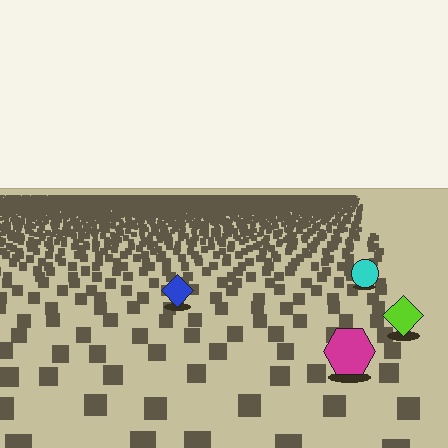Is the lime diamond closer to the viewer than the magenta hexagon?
No. The magenta hexagon is closer — you can tell from the texture gradient: the ground texture is coarser near it.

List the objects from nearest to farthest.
From nearest to farthest: the magenta hexagon, the lime diamond, the blue diamond, the cyan circle.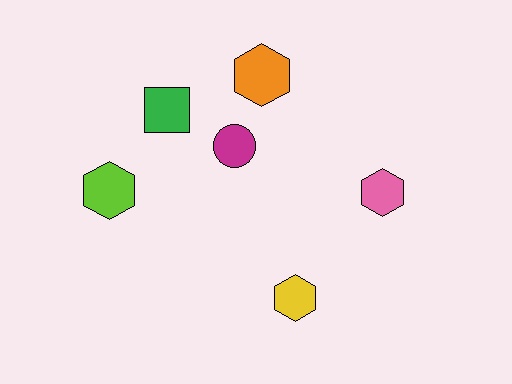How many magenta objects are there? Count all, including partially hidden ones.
There is 1 magenta object.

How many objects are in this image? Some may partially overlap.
There are 6 objects.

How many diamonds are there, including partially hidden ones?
There are no diamonds.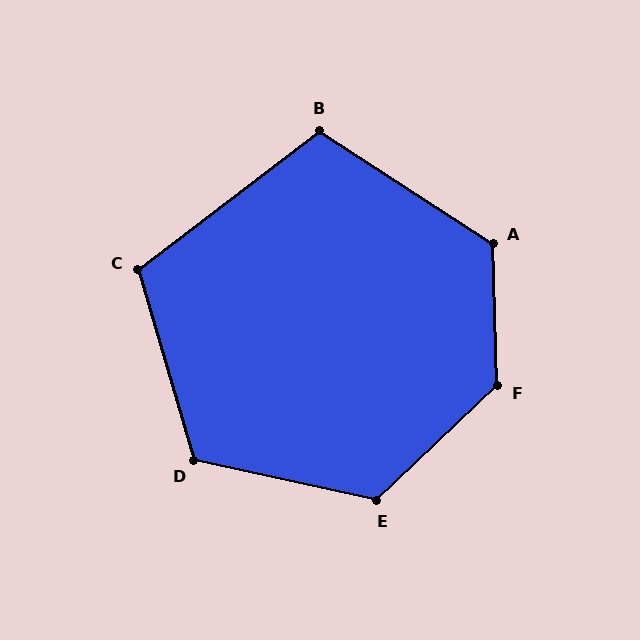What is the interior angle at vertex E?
Approximately 124 degrees (obtuse).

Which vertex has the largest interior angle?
F, at approximately 132 degrees.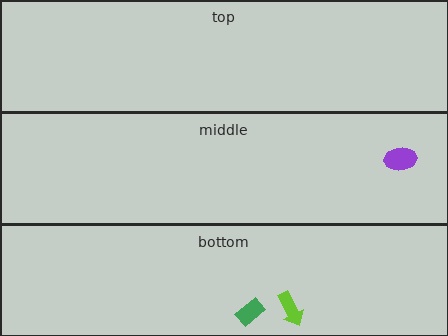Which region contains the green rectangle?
The bottom region.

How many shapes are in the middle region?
1.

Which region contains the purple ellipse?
The middle region.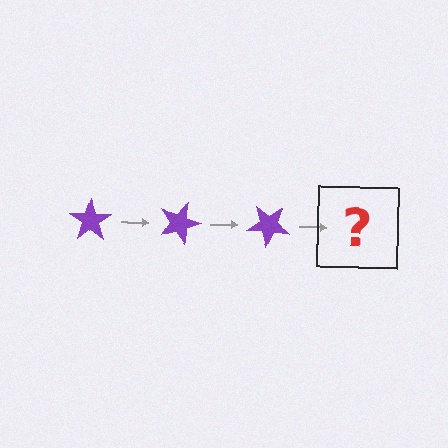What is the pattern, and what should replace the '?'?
The pattern is that the star rotates 20 degrees each step. The '?' should be a purple star rotated 60 degrees.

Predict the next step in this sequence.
The next step is a purple star rotated 60 degrees.